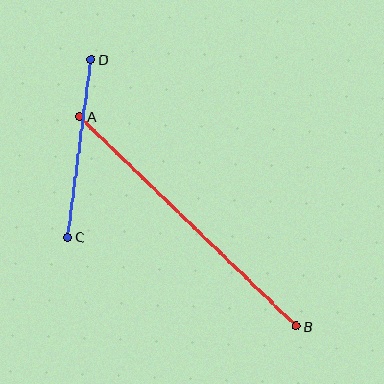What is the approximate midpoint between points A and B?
The midpoint is at approximately (188, 221) pixels.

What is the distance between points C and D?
The distance is approximately 179 pixels.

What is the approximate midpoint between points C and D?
The midpoint is at approximately (79, 148) pixels.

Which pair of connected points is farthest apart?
Points A and B are farthest apart.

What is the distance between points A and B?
The distance is approximately 301 pixels.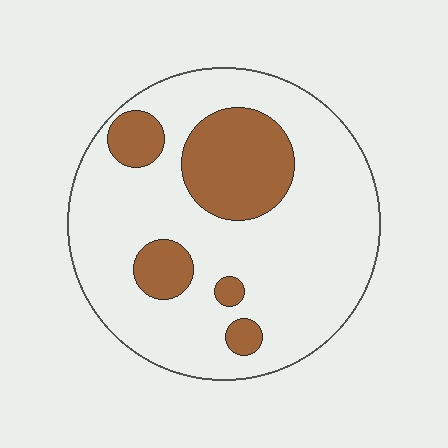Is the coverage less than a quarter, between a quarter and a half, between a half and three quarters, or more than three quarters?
Less than a quarter.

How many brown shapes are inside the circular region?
5.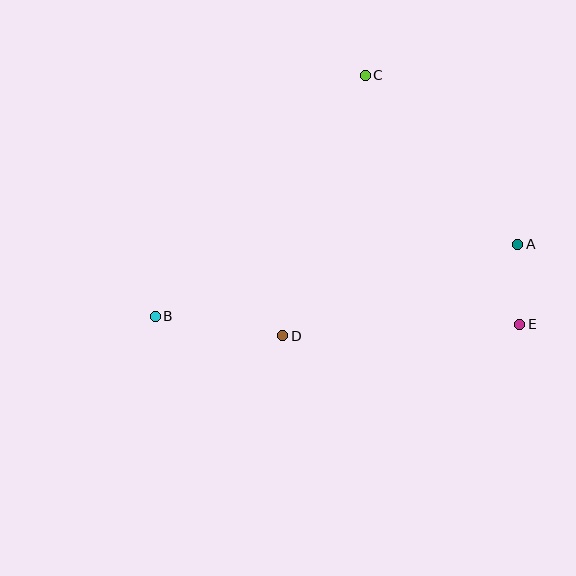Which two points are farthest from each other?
Points A and B are farthest from each other.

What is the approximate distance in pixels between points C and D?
The distance between C and D is approximately 273 pixels.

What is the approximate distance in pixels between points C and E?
The distance between C and E is approximately 293 pixels.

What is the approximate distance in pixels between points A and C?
The distance between A and C is approximately 227 pixels.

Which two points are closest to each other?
Points A and E are closest to each other.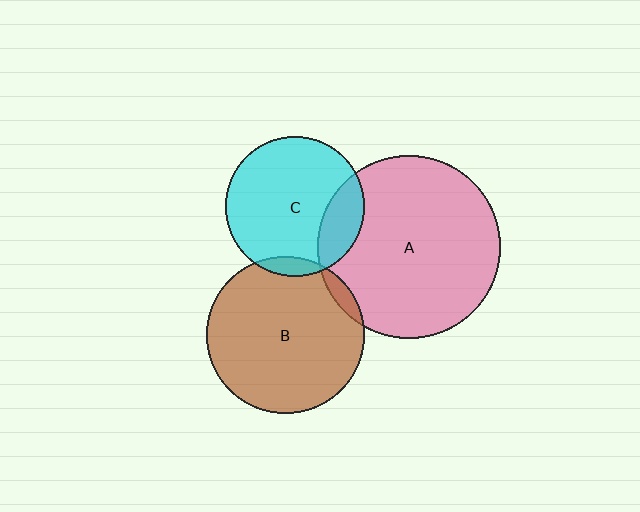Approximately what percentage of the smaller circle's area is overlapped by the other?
Approximately 5%.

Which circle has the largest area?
Circle A (pink).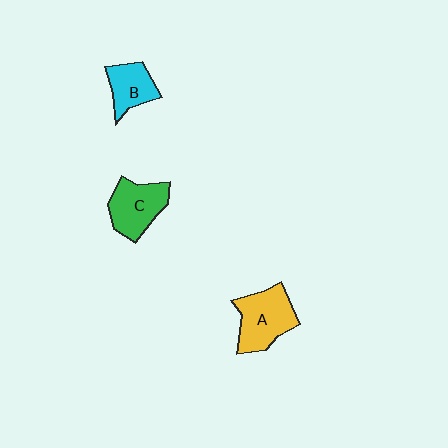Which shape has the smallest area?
Shape B (cyan).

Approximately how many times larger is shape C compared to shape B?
Approximately 1.3 times.